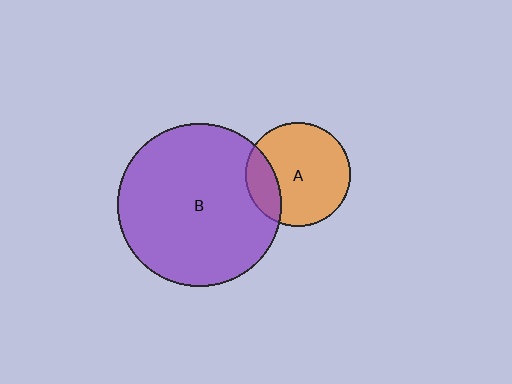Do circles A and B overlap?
Yes.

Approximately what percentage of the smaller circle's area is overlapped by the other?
Approximately 20%.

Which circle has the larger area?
Circle B (purple).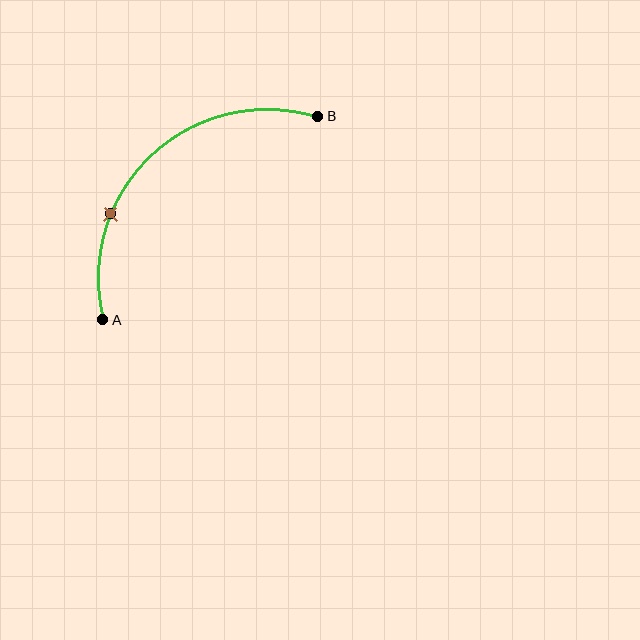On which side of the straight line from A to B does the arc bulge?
The arc bulges above and to the left of the straight line connecting A and B.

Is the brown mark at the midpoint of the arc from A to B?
No. The brown mark lies on the arc but is closer to endpoint A. The arc midpoint would be at the point on the curve equidistant along the arc from both A and B.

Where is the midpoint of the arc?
The arc midpoint is the point on the curve farthest from the straight line joining A and B. It sits above and to the left of that line.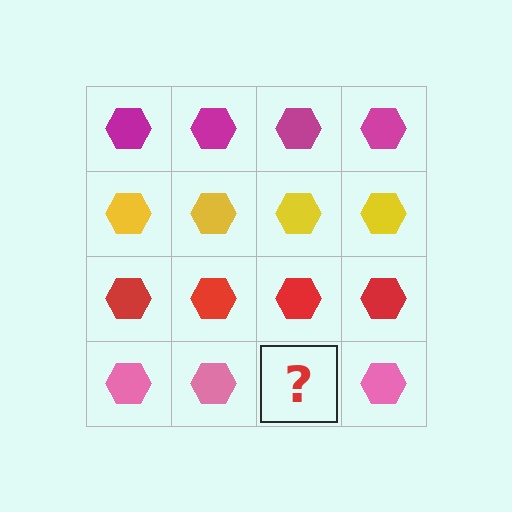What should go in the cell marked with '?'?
The missing cell should contain a pink hexagon.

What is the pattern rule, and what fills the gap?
The rule is that each row has a consistent color. The gap should be filled with a pink hexagon.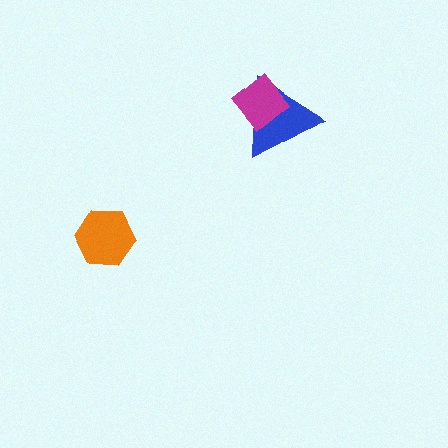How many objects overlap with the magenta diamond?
1 object overlaps with the magenta diamond.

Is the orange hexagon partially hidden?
No, no other shape covers it.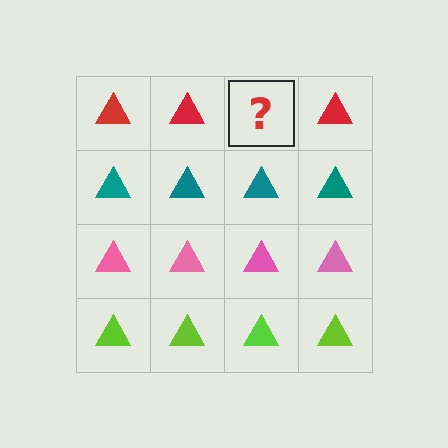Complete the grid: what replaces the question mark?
The question mark should be replaced with a red triangle.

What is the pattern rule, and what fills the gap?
The rule is that each row has a consistent color. The gap should be filled with a red triangle.